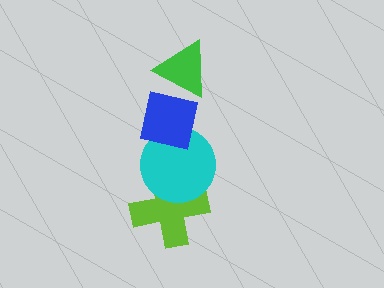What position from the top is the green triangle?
The green triangle is 1st from the top.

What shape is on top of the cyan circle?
The blue square is on top of the cyan circle.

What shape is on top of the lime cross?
The cyan circle is on top of the lime cross.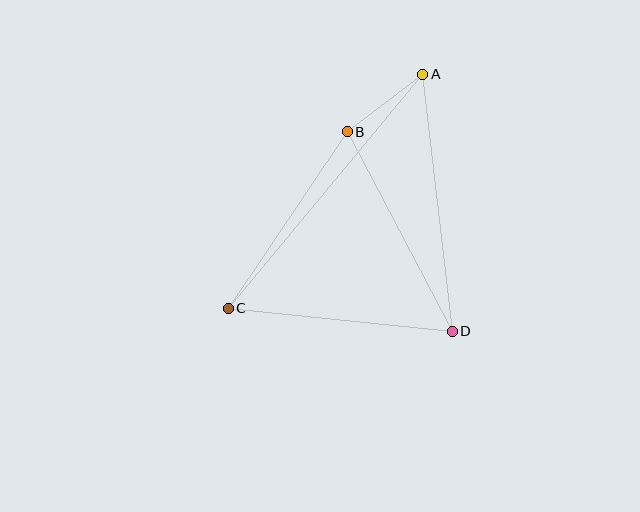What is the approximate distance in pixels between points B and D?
The distance between B and D is approximately 226 pixels.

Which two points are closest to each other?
Points A and B are closest to each other.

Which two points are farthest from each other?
Points A and C are farthest from each other.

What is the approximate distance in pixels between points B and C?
The distance between B and C is approximately 213 pixels.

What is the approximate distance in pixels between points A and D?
The distance between A and D is approximately 259 pixels.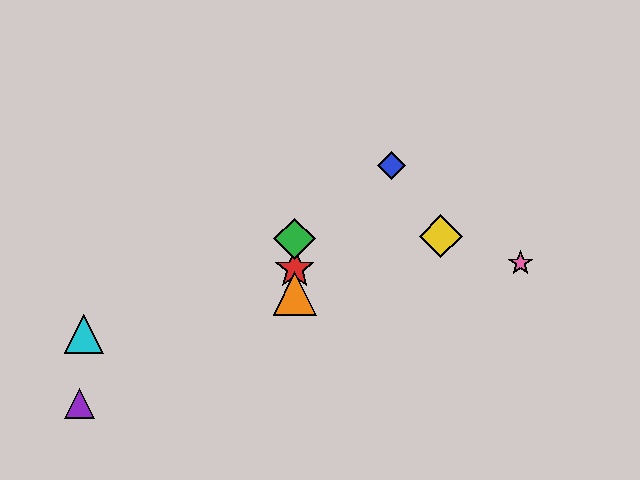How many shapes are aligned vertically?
3 shapes (the red star, the green diamond, the orange triangle) are aligned vertically.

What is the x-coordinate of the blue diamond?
The blue diamond is at x≈392.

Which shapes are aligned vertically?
The red star, the green diamond, the orange triangle are aligned vertically.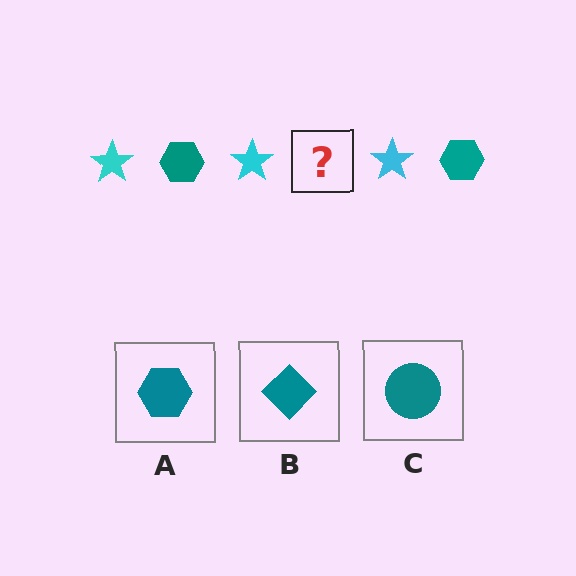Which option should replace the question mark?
Option A.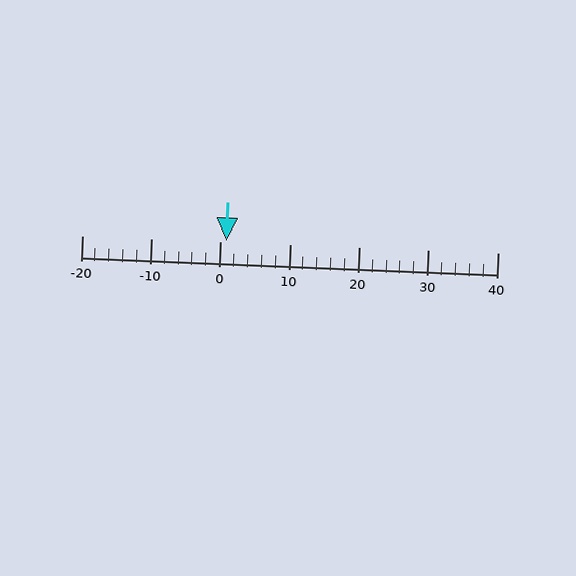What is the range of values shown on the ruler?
The ruler shows values from -20 to 40.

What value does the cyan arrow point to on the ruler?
The cyan arrow points to approximately 1.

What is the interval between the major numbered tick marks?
The major tick marks are spaced 10 units apart.